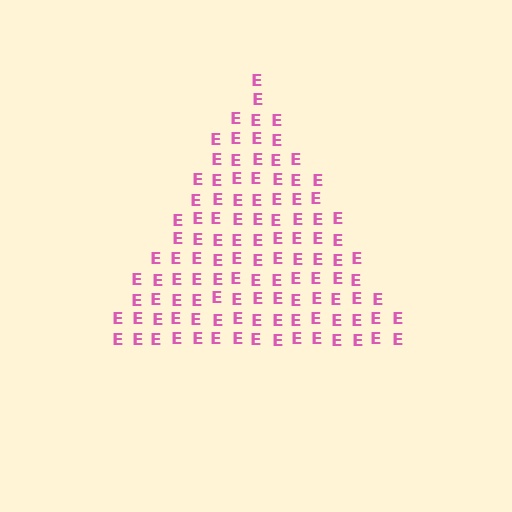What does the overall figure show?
The overall figure shows a triangle.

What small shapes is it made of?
It is made of small letter E's.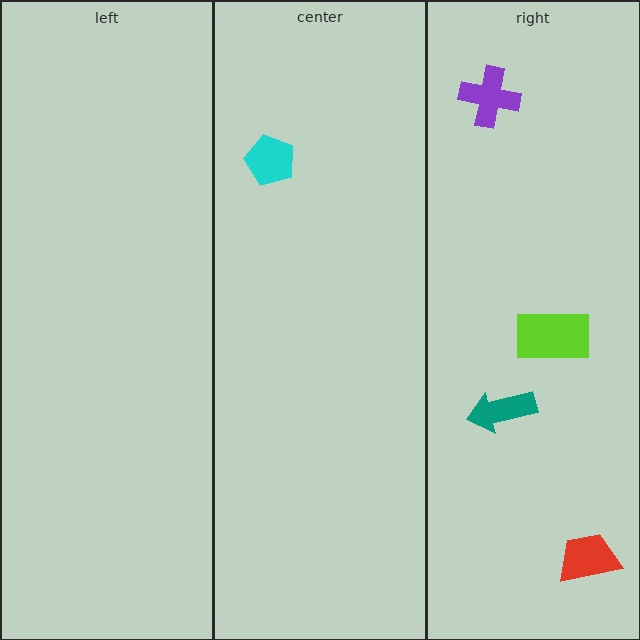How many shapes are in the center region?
1.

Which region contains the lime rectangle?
The right region.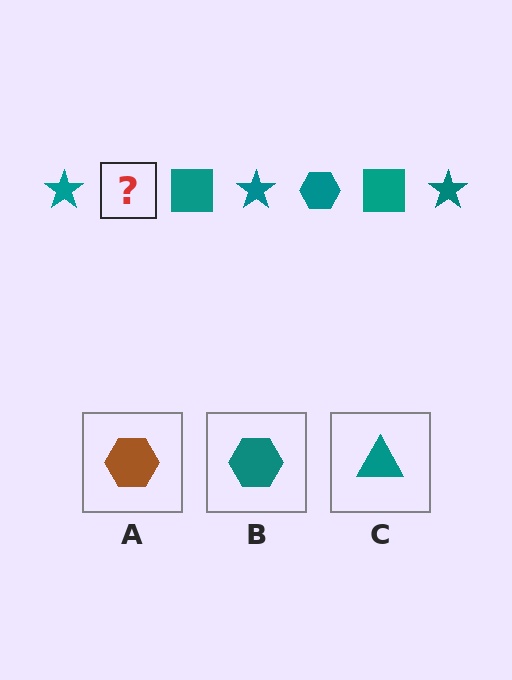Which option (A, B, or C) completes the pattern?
B.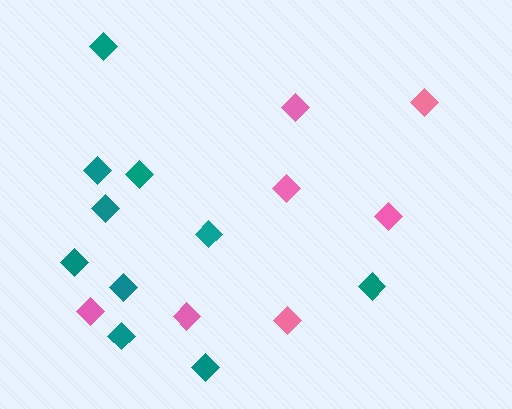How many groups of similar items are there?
There are 2 groups: one group of pink diamonds (7) and one group of teal diamonds (10).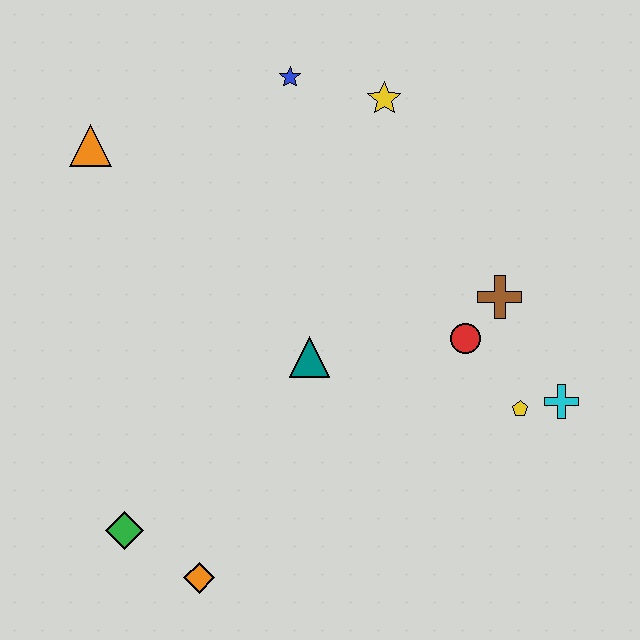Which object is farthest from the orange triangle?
The cyan cross is farthest from the orange triangle.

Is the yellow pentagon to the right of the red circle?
Yes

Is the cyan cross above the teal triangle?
No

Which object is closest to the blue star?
The yellow star is closest to the blue star.